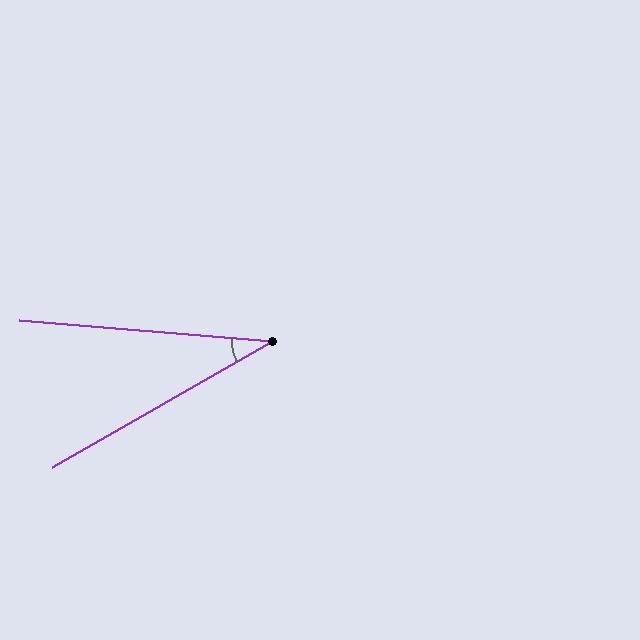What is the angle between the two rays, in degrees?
Approximately 35 degrees.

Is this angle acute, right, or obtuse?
It is acute.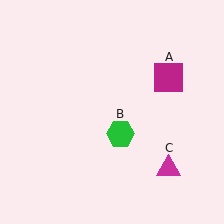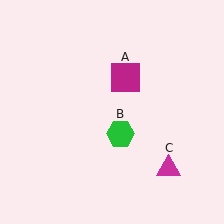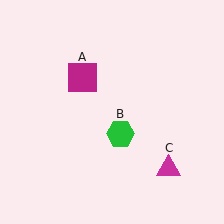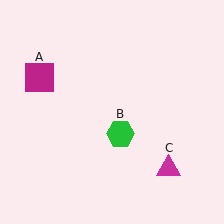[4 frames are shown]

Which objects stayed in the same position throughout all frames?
Green hexagon (object B) and magenta triangle (object C) remained stationary.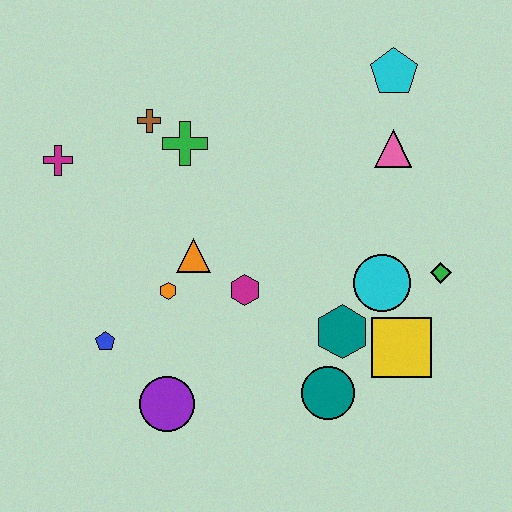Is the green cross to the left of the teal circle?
Yes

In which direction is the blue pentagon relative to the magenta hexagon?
The blue pentagon is to the left of the magenta hexagon.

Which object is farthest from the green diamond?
The magenta cross is farthest from the green diamond.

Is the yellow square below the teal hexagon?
Yes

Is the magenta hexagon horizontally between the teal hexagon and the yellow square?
No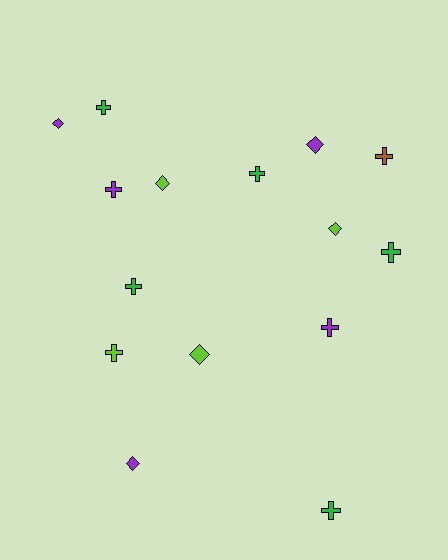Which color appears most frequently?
Purple, with 5 objects.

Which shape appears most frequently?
Cross, with 9 objects.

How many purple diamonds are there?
There are 3 purple diamonds.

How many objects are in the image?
There are 15 objects.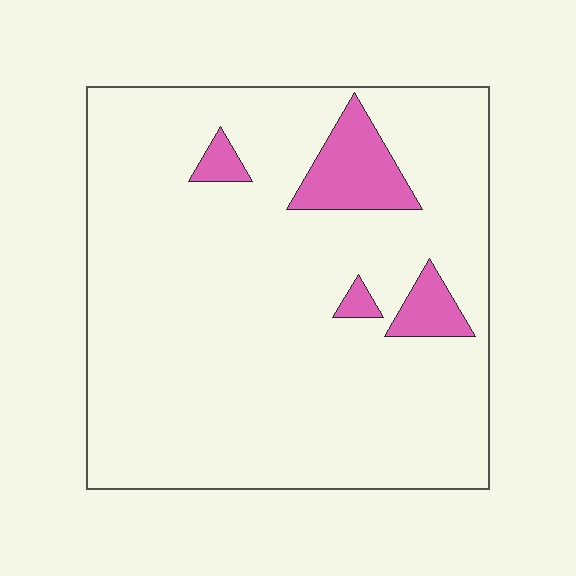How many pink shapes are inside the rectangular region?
4.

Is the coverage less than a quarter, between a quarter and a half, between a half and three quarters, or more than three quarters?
Less than a quarter.